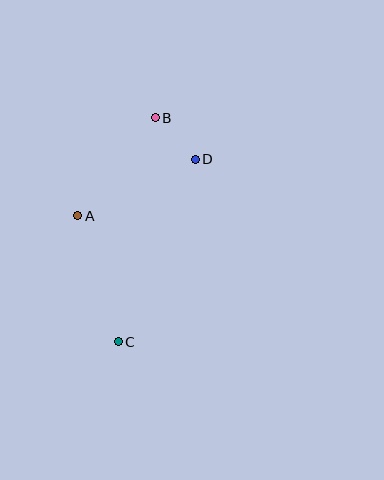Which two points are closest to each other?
Points B and D are closest to each other.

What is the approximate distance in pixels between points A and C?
The distance between A and C is approximately 133 pixels.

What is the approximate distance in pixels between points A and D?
The distance between A and D is approximately 130 pixels.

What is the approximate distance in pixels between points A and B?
The distance between A and B is approximately 125 pixels.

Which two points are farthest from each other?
Points B and C are farthest from each other.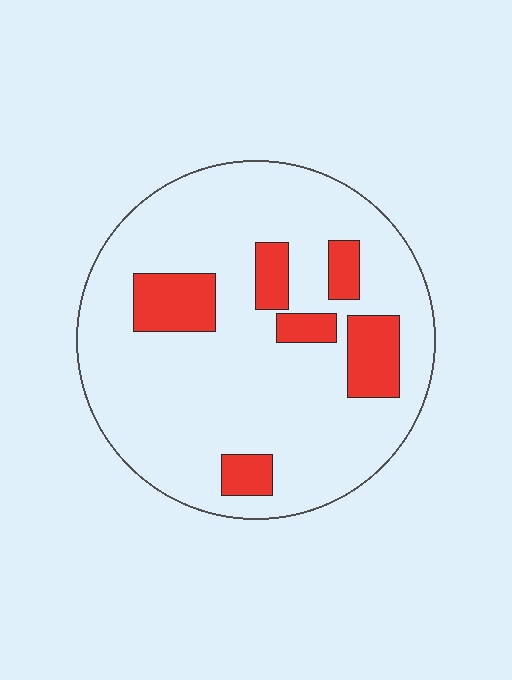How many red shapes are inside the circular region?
6.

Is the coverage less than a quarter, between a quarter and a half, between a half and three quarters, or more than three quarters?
Less than a quarter.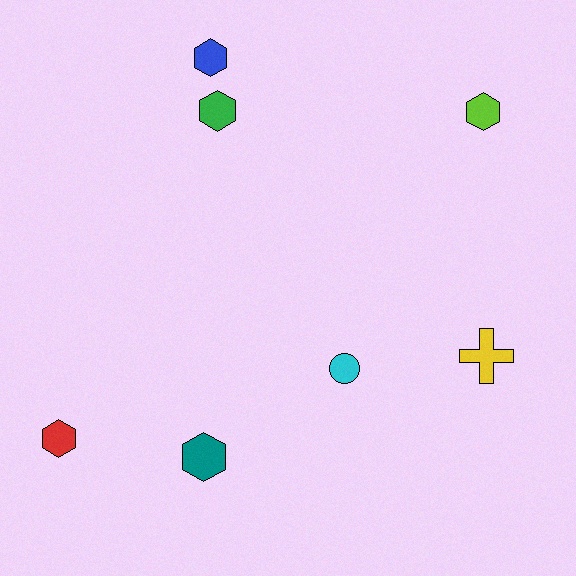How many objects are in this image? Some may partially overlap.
There are 7 objects.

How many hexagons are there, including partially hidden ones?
There are 5 hexagons.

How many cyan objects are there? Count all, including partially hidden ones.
There is 1 cyan object.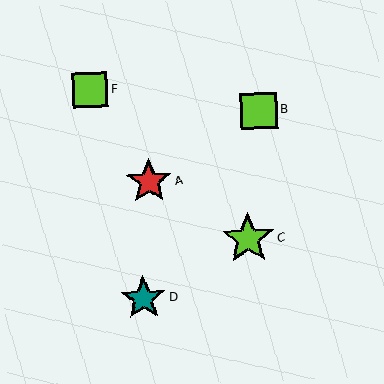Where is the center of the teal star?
The center of the teal star is at (143, 298).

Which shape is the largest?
The lime star (labeled C) is the largest.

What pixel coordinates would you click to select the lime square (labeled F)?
Click at (90, 90) to select the lime square F.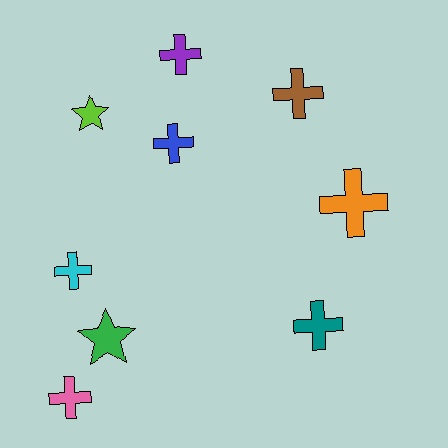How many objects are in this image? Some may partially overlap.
There are 9 objects.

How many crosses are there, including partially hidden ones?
There are 7 crosses.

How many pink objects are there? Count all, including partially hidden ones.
There is 1 pink object.